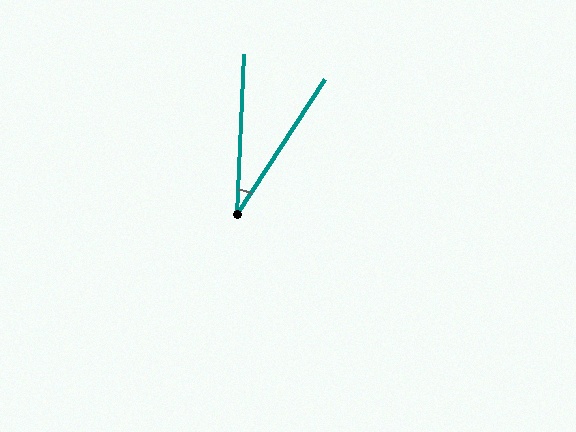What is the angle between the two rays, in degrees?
Approximately 31 degrees.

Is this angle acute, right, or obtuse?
It is acute.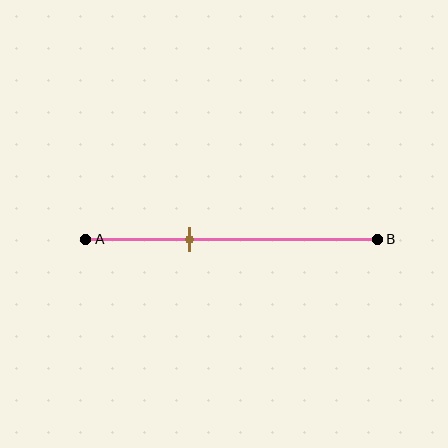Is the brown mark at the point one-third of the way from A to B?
Yes, the mark is approximately at the one-third point.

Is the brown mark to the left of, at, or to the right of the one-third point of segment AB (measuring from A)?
The brown mark is approximately at the one-third point of segment AB.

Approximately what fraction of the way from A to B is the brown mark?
The brown mark is approximately 35% of the way from A to B.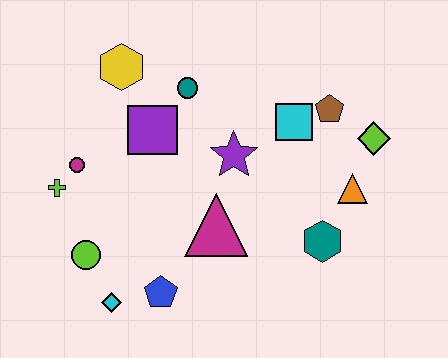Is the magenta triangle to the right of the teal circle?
Yes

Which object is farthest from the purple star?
The cyan diamond is farthest from the purple star.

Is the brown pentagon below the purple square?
No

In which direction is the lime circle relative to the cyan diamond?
The lime circle is above the cyan diamond.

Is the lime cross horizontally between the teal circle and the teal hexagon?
No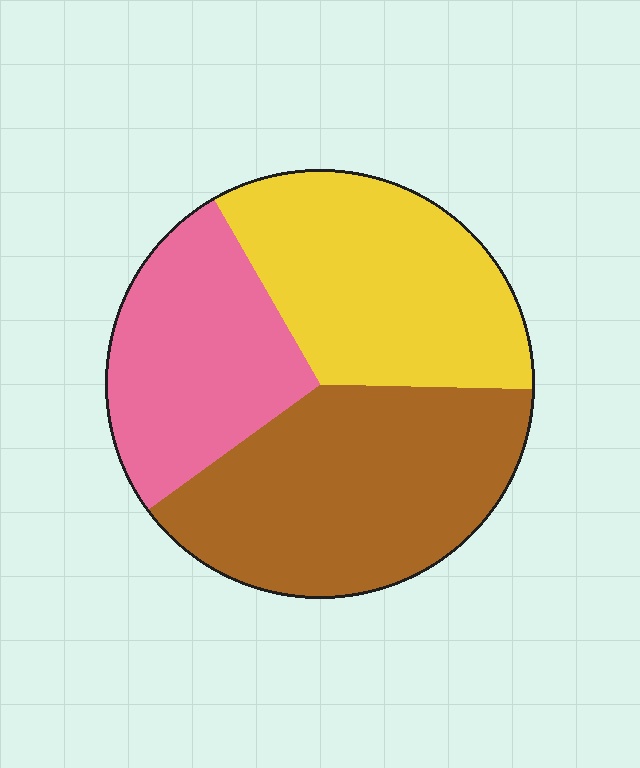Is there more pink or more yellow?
Yellow.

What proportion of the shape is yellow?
Yellow covers about 35% of the shape.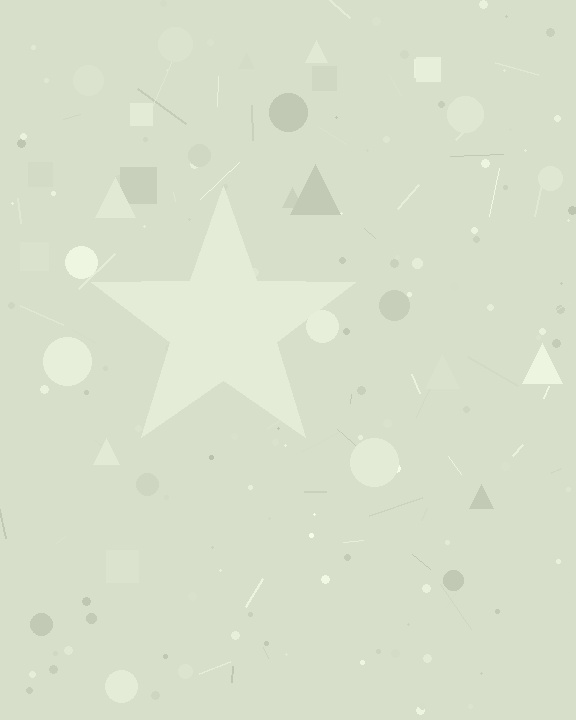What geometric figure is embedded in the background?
A star is embedded in the background.